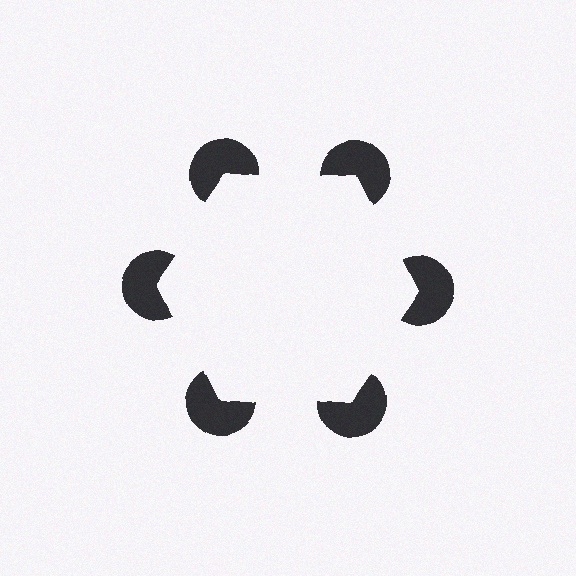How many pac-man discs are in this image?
There are 6 — one at each vertex of the illusory hexagon.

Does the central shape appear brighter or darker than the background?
It typically appears slightly brighter than the background, even though no actual brightness change is drawn.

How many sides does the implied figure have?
6 sides.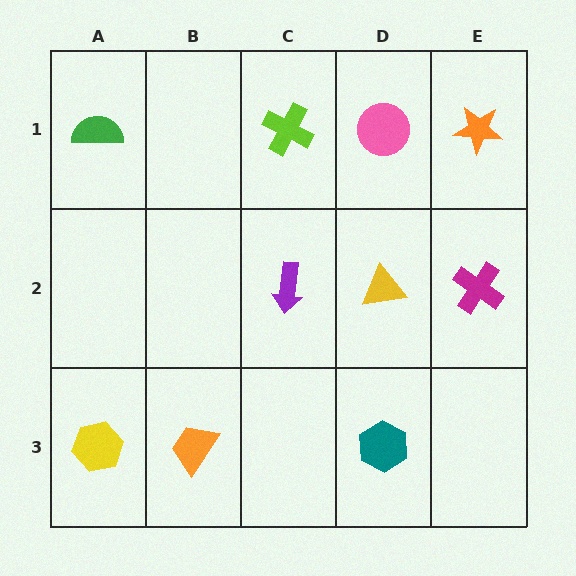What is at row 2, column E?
A magenta cross.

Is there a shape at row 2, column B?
No, that cell is empty.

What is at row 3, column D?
A teal hexagon.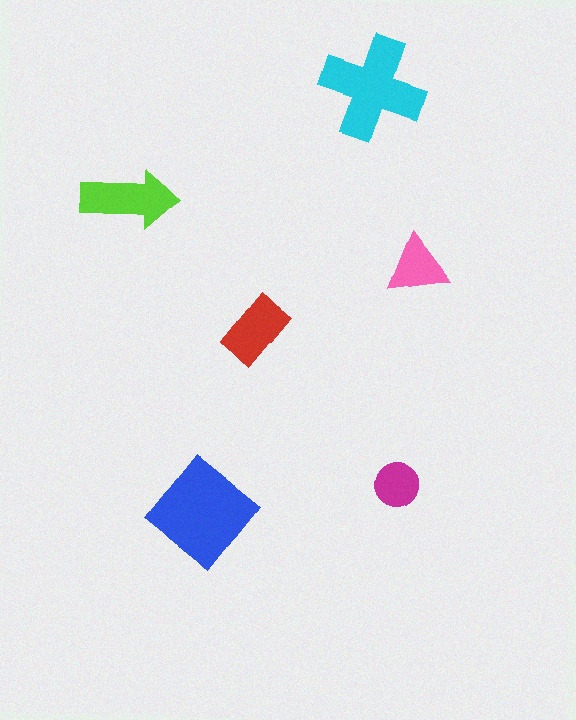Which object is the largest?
The blue diamond.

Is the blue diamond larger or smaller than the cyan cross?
Larger.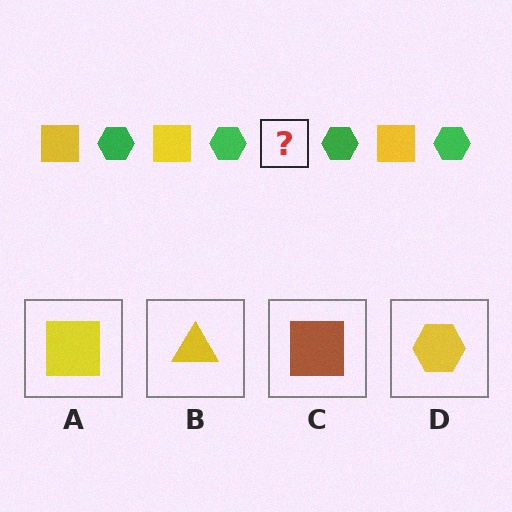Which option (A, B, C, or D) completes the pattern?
A.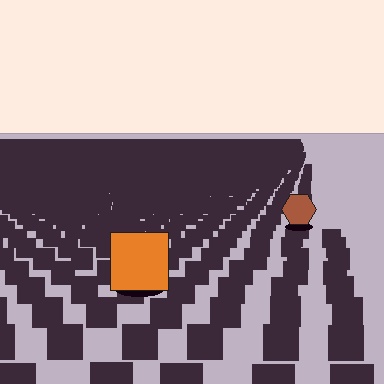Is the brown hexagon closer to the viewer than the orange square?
No. The orange square is closer — you can tell from the texture gradient: the ground texture is coarser near it.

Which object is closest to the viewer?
The orange square is closest. The texture marks near it are larger and more spread out.